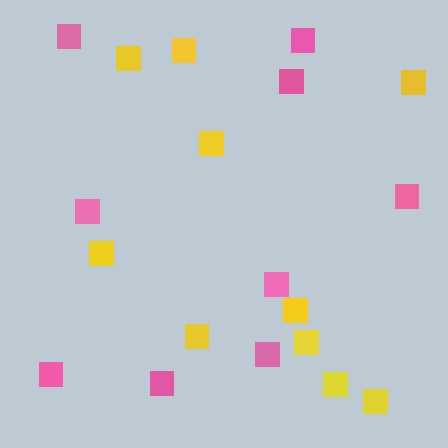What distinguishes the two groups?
There are 2 groups: one group of pink squares (9) and one group of yellow squares (10).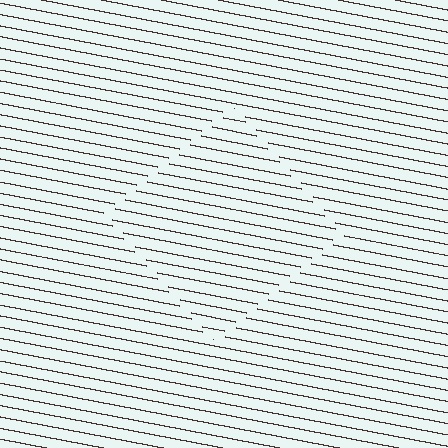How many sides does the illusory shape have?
4 sides — the line-ends trace a square.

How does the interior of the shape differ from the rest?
The interior of the shape contains the same grating, shifted by half a period — the contour is defined by the phase discontinuity where line-ends from the inner and outer gratings abut.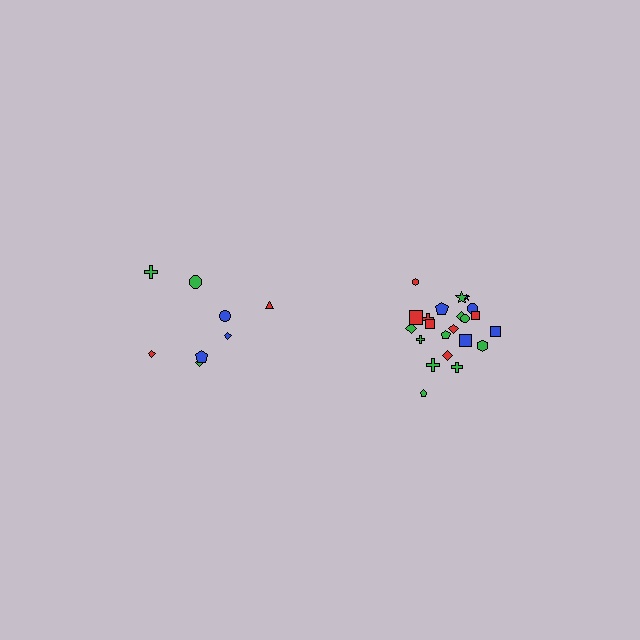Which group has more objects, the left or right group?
The right group.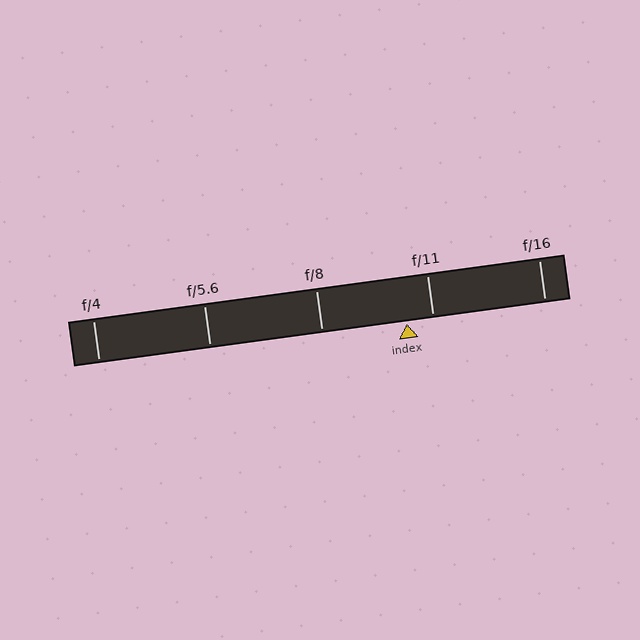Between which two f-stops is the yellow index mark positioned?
The index mark is between f/8 and f/11.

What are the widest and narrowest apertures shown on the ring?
The widest aperture shown is f/4 and the narrowest is f/16.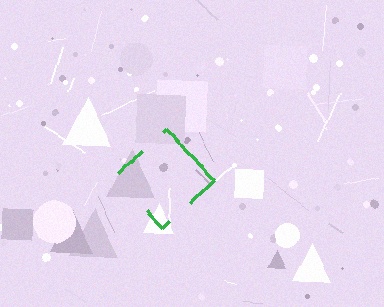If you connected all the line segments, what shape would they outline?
They would outline a diamond.